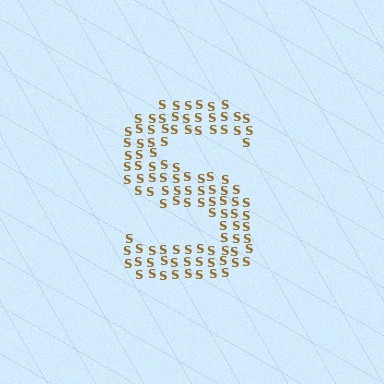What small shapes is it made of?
It is made of small letter S's.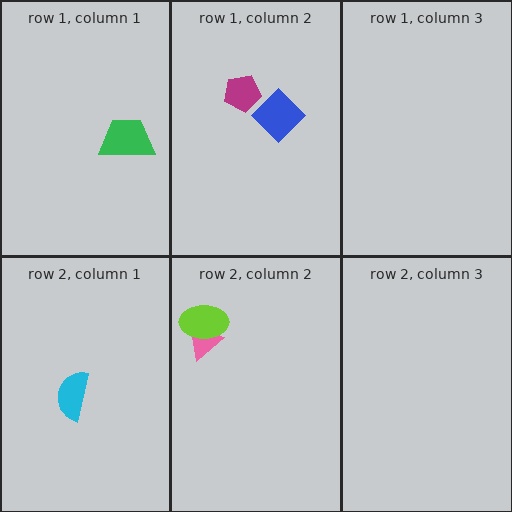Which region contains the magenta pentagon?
The row 1, column 2 region.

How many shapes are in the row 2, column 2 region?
2.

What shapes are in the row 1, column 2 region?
The blue diamond, the magenta pentagon.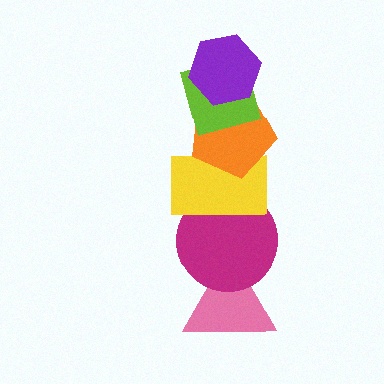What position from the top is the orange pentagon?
The orange pentagon is 3rd from the top.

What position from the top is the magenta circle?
The magenta circle is 5th from the top.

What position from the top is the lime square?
The lime square is 2nd from the top.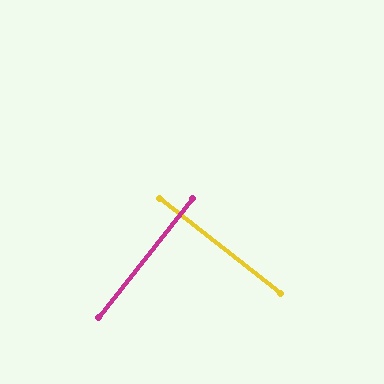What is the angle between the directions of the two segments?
Approximately 90 degrees.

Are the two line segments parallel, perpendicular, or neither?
Perpendicular — they meet at approximately 90°.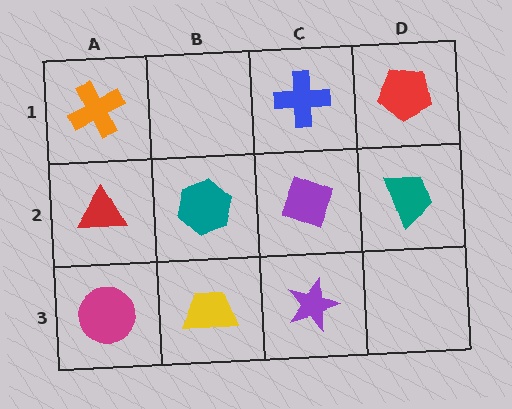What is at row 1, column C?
A blue cross.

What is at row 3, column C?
A purple star.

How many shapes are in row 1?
3 shapes.